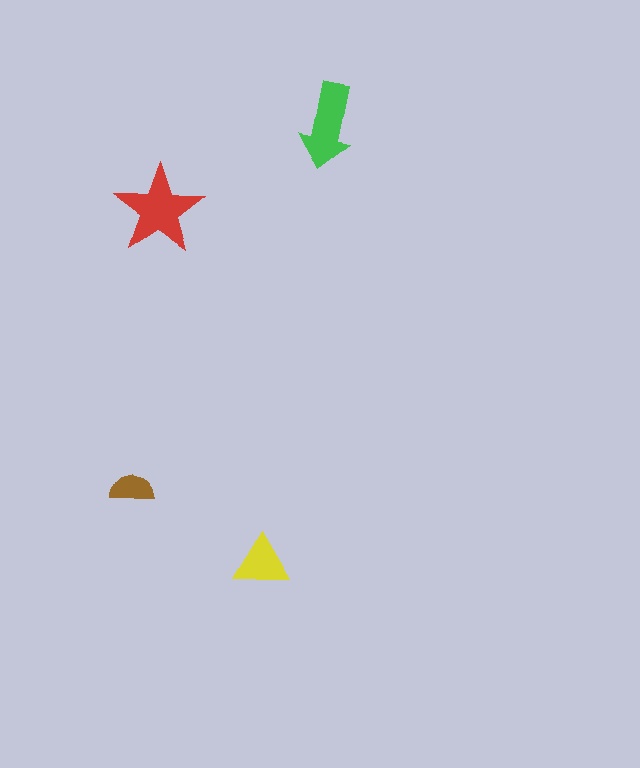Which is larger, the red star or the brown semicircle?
The red star.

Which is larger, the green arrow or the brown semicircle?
The green arrow.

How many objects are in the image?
There are 4 objects in the image.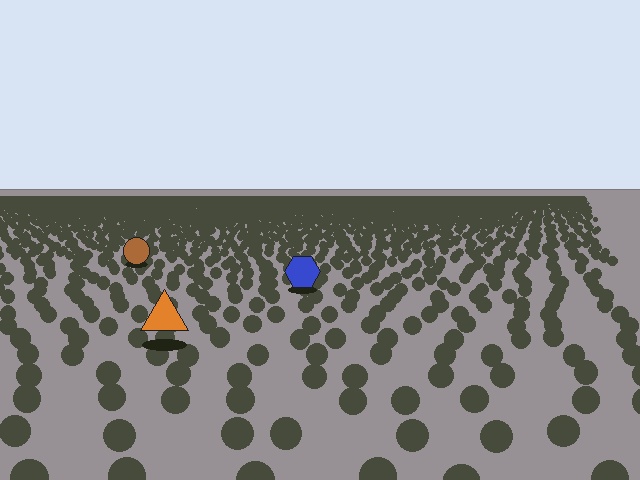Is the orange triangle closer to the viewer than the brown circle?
Yes. The orange triangle is closer — you can tell from the texture gradient: the ground texture is coarser near it.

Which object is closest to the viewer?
The orange triangle is closest. The texture marks near it are larger and more spread out.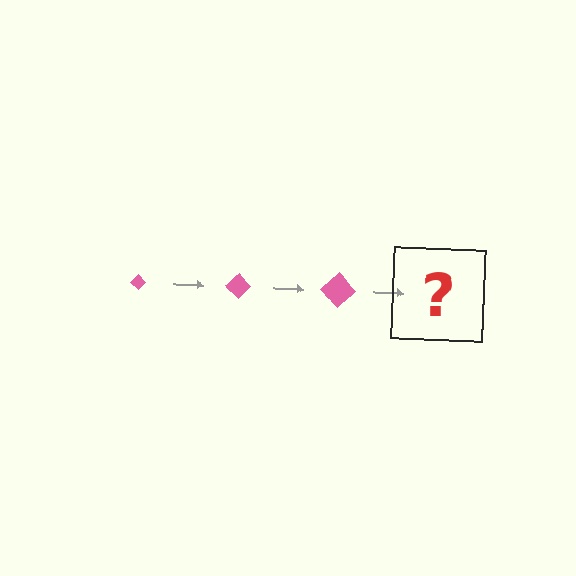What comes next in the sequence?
The next element should be a pink diamond, larger than the previous one.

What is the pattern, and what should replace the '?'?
The pattern is that the diamond gets progressively larger each step. The '?' should be a pink diamond, larger than the previous one.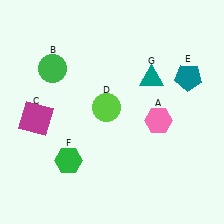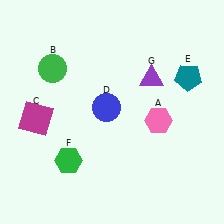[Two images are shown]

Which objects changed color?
D changed from lime to blue. G changed from teal to purple.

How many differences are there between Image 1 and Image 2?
There are 2 differences between the two images.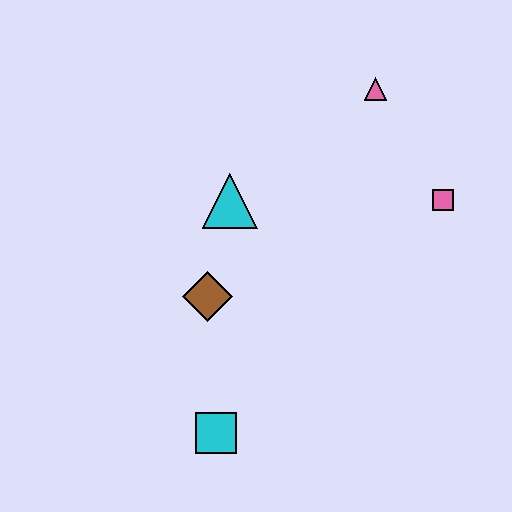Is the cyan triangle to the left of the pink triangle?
Yes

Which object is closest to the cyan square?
The brown diamond is closest to the cyan square.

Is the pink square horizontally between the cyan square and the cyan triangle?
No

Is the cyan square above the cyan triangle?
No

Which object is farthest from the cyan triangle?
The cyan square is farthest from the cyan triangle.